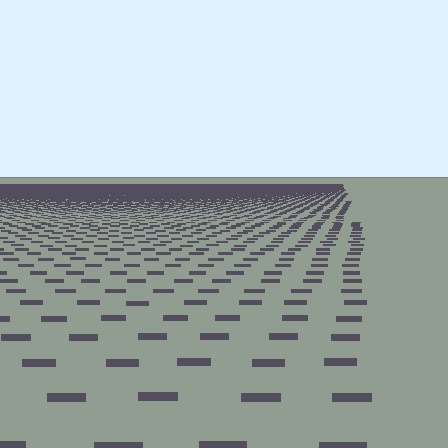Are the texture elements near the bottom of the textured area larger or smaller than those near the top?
Larger. Near the bottom, elements are closer to the viewer and appear at a bigger on-screen size.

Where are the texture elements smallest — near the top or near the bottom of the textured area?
Near the top.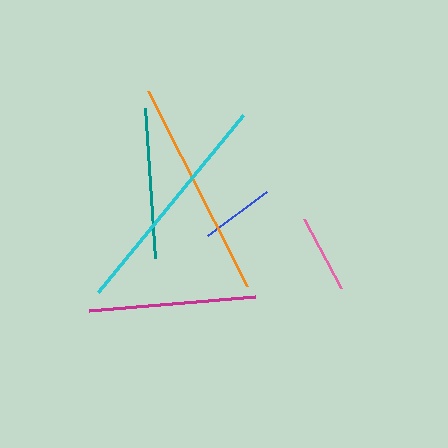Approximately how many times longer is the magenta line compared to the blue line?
The magenta line is approximately 2.3 times the length of the blue line.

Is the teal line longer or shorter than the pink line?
The teal line is longer than the pink line.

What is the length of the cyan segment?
The cyan segment is approximately 228 pixels long.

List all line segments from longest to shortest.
From longest to shortest: cyan, orange, magenta, teal, pink, blue.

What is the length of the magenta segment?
The magenta segment is approximately 167 pixels long.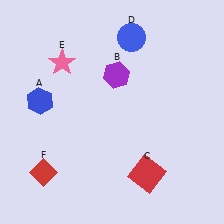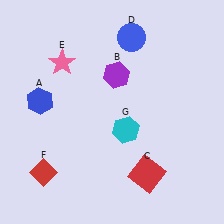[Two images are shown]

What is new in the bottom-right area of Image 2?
A cyan hexagon (G) was added in the bottom-right area of Image 2.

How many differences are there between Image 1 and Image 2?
There is 1 difference between the two images.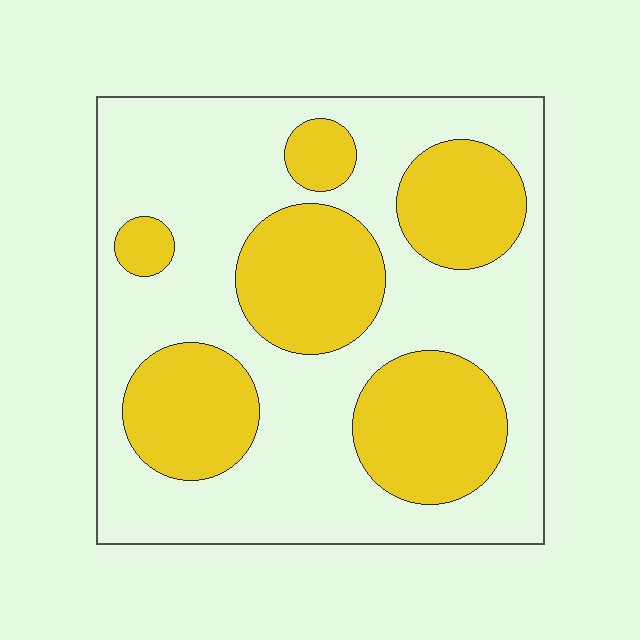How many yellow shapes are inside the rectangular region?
6.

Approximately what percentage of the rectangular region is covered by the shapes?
Approximately 35%.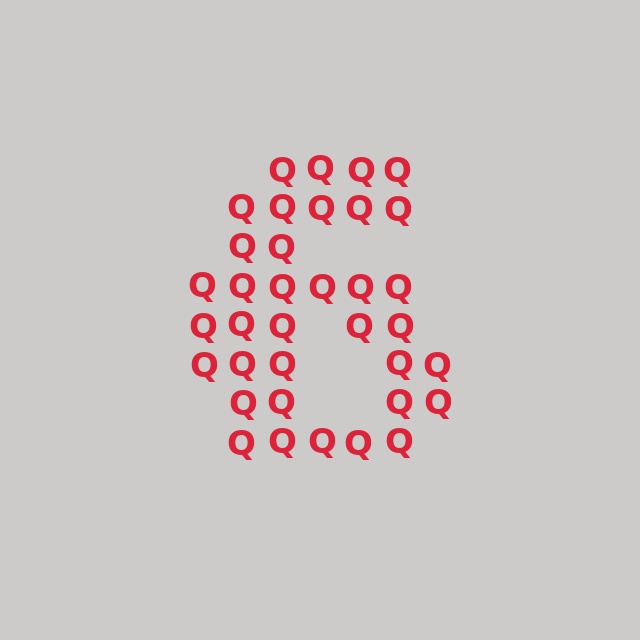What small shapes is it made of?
It is made of small letter Q's.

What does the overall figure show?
The overall figure shows the digit 6.